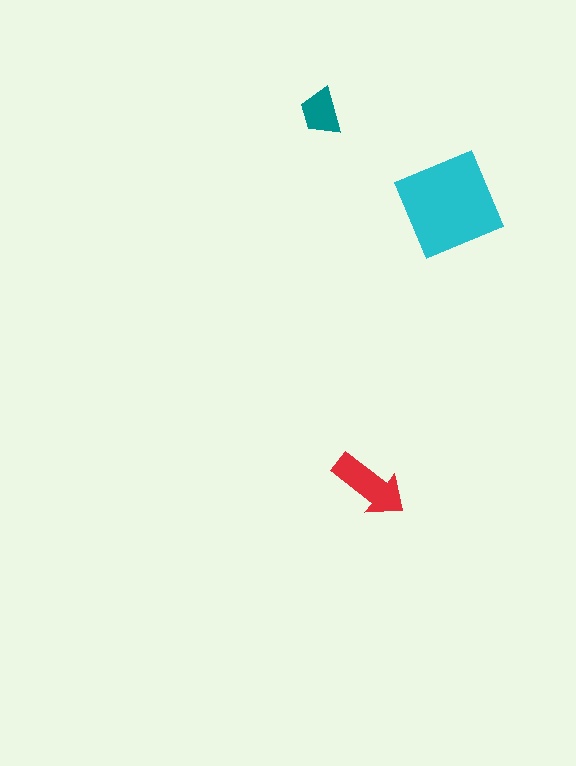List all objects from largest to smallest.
The cyan diamond, the red arrow, the teal trapezoid.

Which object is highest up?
The teal trapezoid is topmost.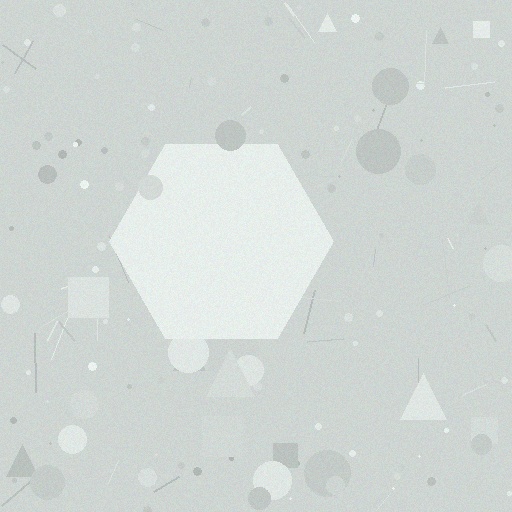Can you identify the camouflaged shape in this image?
The camouflaged shape is a hexagon.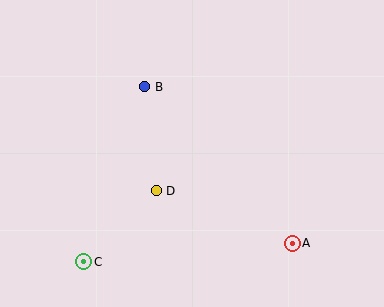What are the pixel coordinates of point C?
Point C is at (84, 262).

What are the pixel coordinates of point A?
Point A is at (292, 243).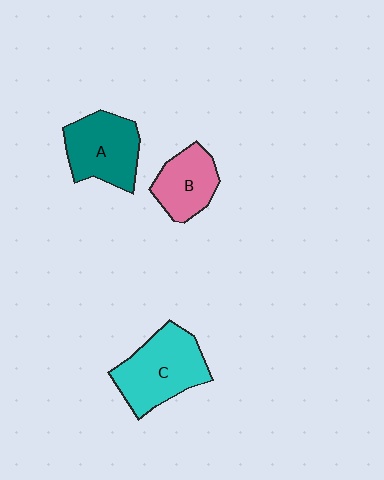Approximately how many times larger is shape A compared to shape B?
Approximately 1.3 times.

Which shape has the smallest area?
Shape B (pink).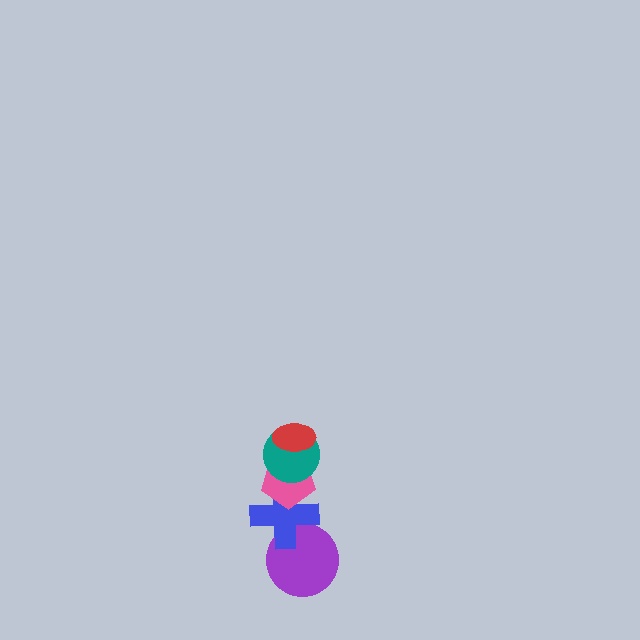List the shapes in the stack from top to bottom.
From top to bottom: the red ellipse, the teal circle, the pink pentagon, the blue cross, the purple circle.